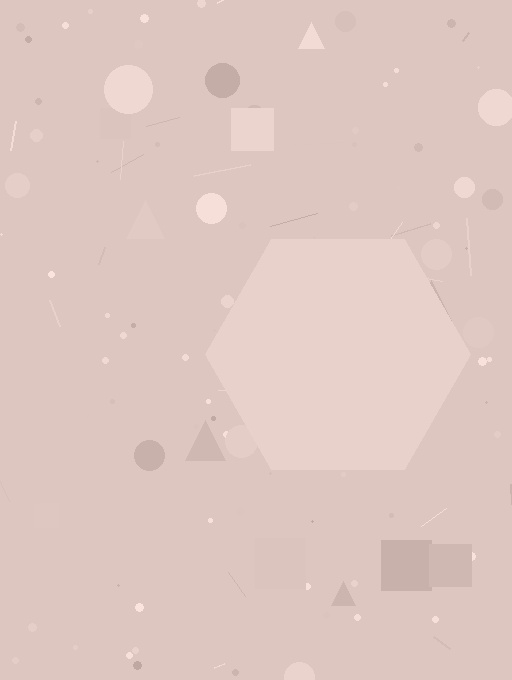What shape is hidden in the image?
A hexagon is hidden in the image.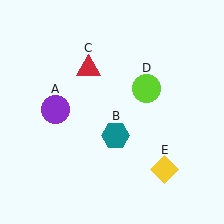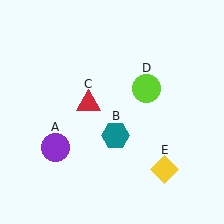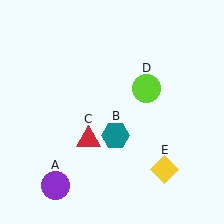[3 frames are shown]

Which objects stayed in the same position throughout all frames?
Teal hexagon (object B) and lime circle (object D) and yellow diamond (object E) remained stationary.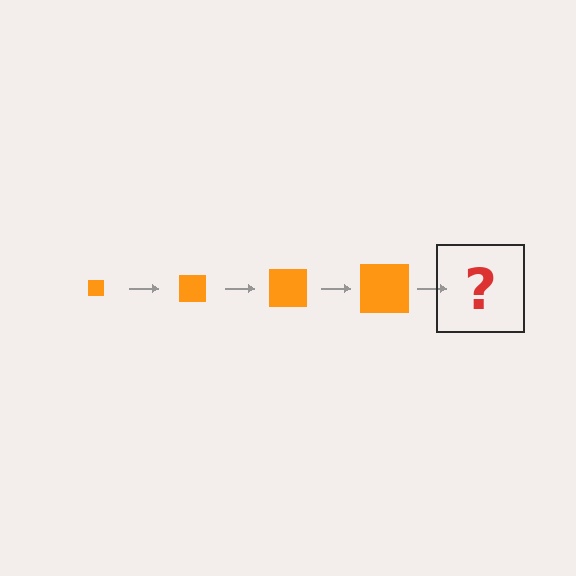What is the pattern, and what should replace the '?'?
The pattern is that the square gets progressively larger each step. The '?' should be an orange square, larger than the previous one.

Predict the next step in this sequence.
The next step is an orange square, larger than the previous one.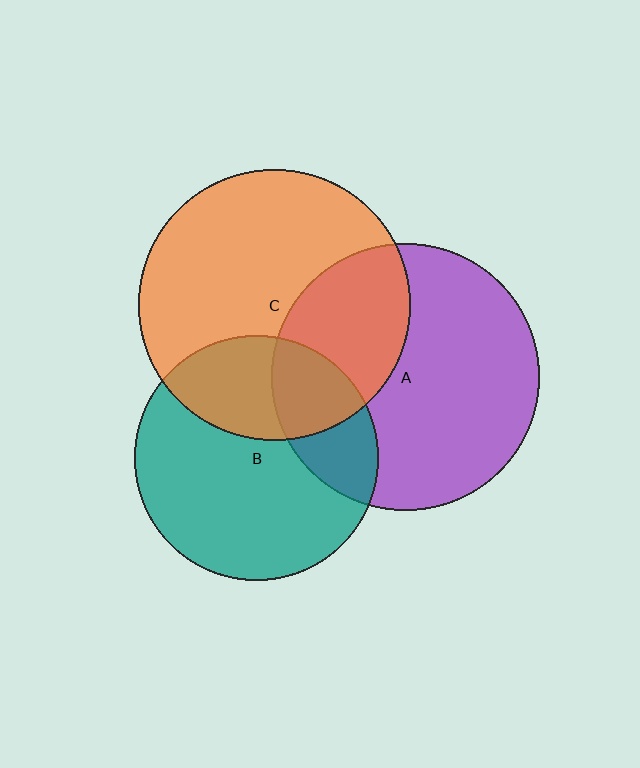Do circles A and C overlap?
Yes.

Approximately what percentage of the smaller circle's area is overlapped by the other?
Approximately 35%.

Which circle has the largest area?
Circle C (orange).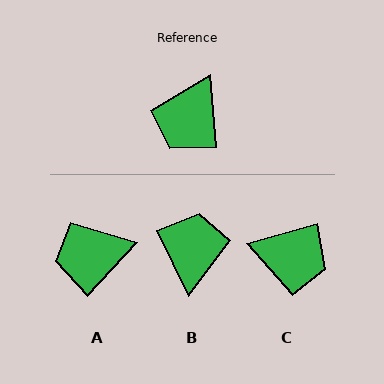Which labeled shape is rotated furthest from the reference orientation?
B, about 158 degrees away.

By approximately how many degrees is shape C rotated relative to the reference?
Approximately 100 degrees counter-clockwise.